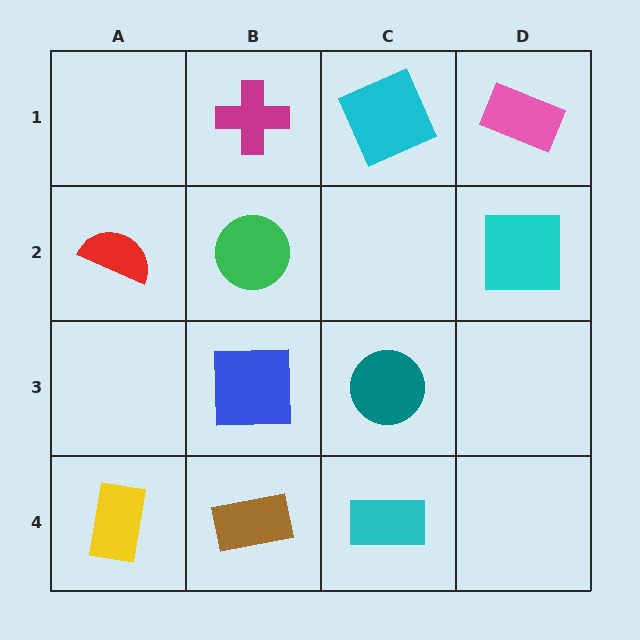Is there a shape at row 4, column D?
No, that cell is empty.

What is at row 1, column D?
A pink rectangle.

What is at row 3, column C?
A teal circle.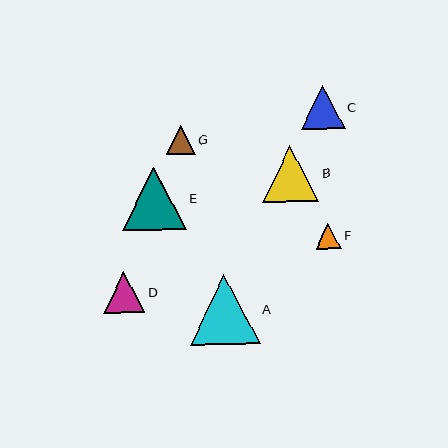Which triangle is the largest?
Triangle A is the largest with a size of approximately 70 pixels.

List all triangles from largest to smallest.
From largest to smallest: A, E, B, C, D, G, F.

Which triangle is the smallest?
Triangle F is the smallest with a size of approximately 26 pixels.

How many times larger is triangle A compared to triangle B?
Triangle A is approximately 1.3 times the size of triangle B.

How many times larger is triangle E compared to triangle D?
Triangle E is approximately 1.5 times the size of triangle D.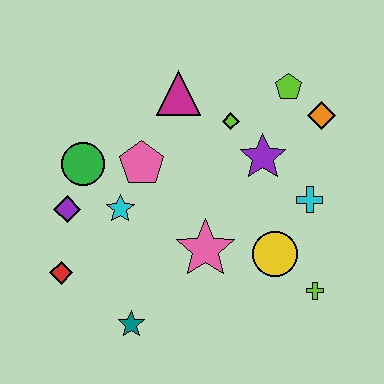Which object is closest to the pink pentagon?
The cyan star is closest to the pink pentagon.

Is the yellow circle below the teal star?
No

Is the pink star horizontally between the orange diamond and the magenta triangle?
Yes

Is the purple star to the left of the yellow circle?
Yes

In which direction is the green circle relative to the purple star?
The green circle is to the left of the purple star.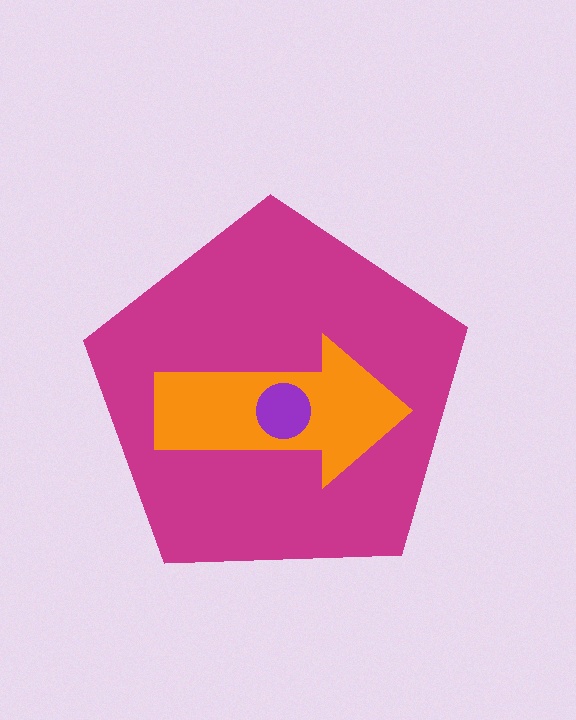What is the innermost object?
The purple circle.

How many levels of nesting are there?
3.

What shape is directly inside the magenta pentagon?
The orange arrow.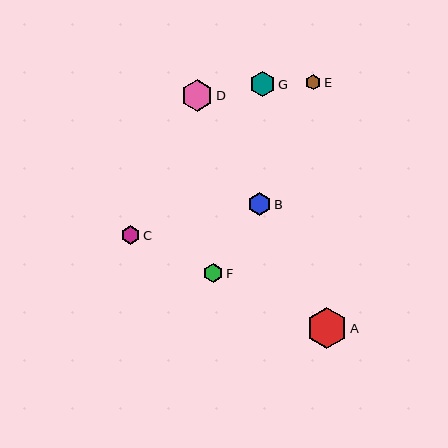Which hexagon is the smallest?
Hexagon E is the smallest with a size of approximately 15 pixels.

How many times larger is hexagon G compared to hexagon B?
Hexagon G is approximately 1.1 times the size of hexagon B.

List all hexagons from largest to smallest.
From largest to smallest: A, D, G, B, F, C, E.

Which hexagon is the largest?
Hexagon A is the largest with a size of approximately 41 pixels.